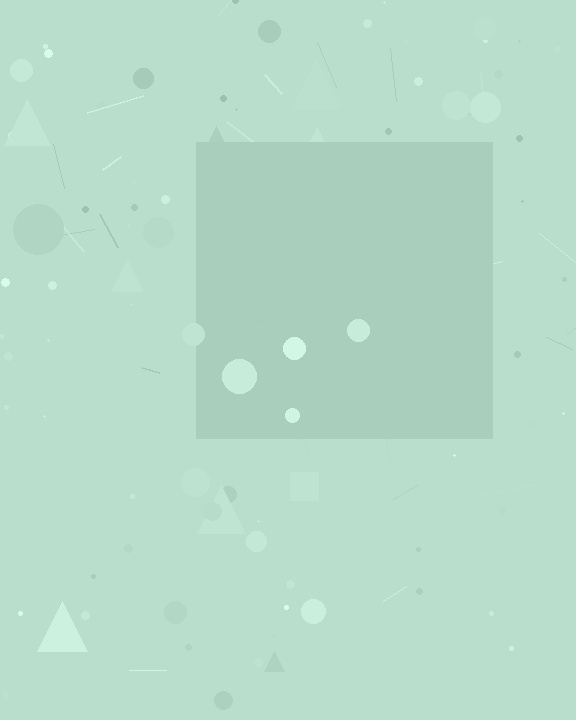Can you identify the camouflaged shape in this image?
The camouflaged shape is a square.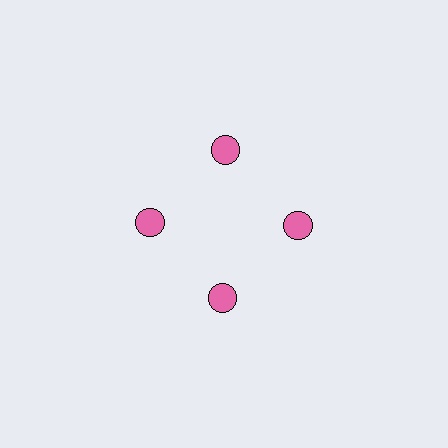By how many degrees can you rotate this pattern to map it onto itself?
The pattern maps onto itself every 90 degrees of rotation.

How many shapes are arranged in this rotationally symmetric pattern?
There are 4 shapes, arranged in 4 groups of 1.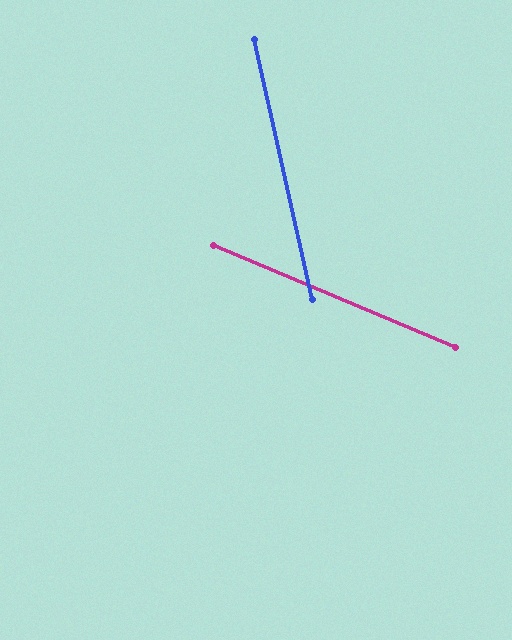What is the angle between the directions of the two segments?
Approximately 54 degrees.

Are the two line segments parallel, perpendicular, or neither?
Neither parallel nor perpendicular — they differ by about 54°.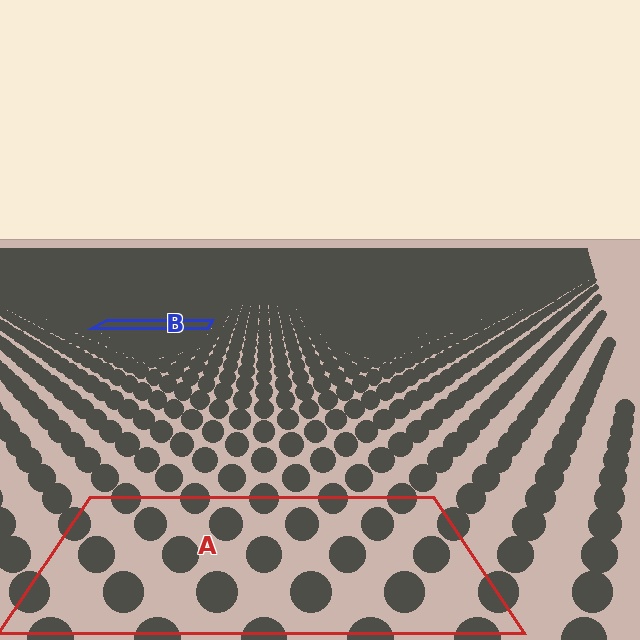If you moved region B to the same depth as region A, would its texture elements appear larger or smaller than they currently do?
They would appear larger. At a closer depth, the same texture elements are projected at a bigger on-screen size.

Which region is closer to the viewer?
Region A is closer. The texture elements there are larger and more spread out.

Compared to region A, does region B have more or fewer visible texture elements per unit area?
Region B has more texture elements per unit area — they are packed more densely because it is farther away.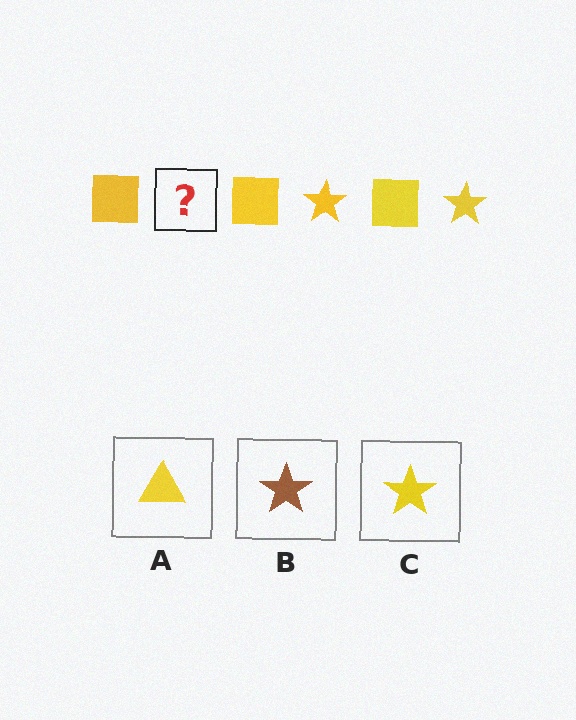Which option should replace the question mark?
Option C.